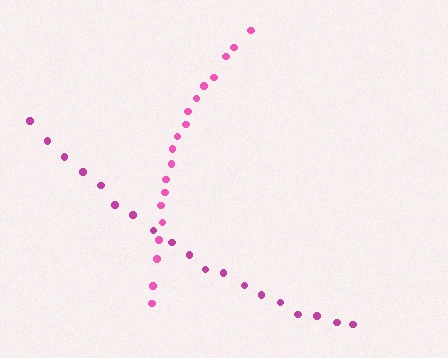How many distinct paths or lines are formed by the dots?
There are 2 distinct paths.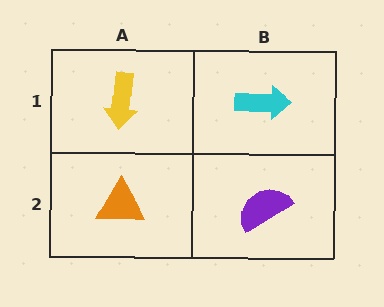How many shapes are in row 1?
2 shapes.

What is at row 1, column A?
A yellow arrow.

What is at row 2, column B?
A purple semicircle.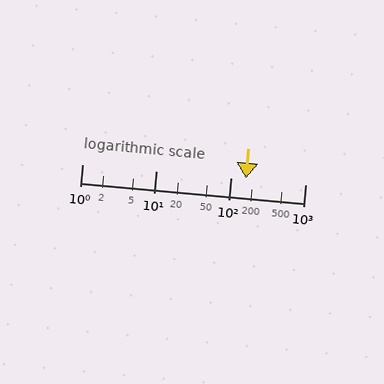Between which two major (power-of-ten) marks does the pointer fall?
The pointer is between 100 and 1000.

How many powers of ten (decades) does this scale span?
The scale spans 3 decades, from 1 to 1000.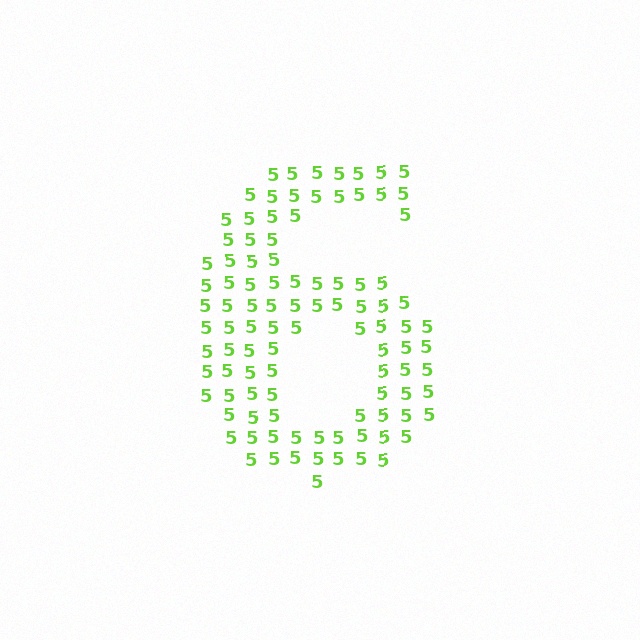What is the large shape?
The large shape is the digit 6.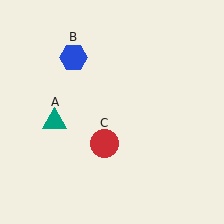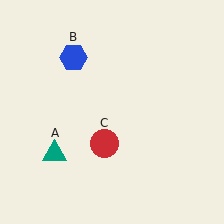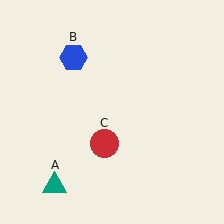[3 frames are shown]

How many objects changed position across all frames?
1 object changed position: teal triangle (object A).